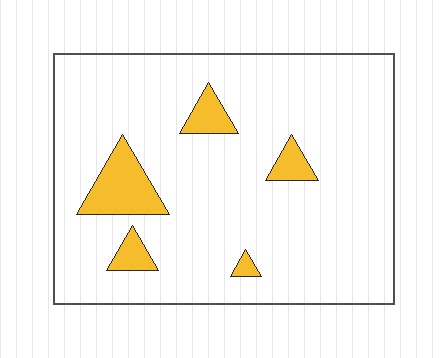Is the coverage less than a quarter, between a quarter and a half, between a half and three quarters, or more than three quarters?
Less than a quarter.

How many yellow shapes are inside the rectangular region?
5.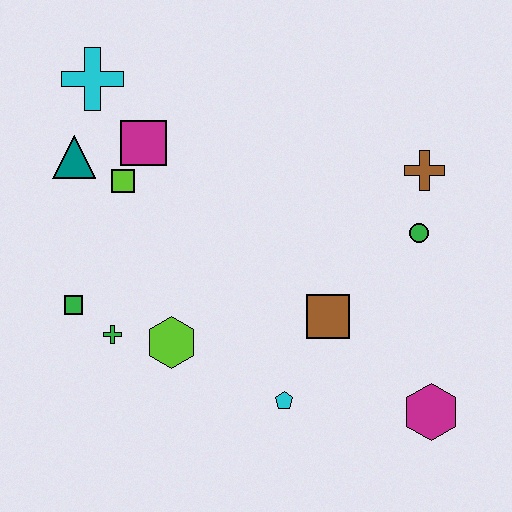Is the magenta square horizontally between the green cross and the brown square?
Yes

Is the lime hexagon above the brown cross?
No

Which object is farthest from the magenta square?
The magenta hexagon is farthest from the magenta square.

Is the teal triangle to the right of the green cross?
No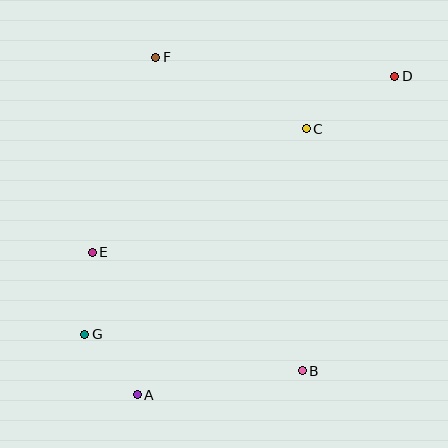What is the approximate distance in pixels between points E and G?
The distance between E and G is approximately 82 pixels.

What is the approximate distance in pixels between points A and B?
The distance between A and B is approximately 166 pixels.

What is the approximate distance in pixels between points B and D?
The distance between B and D is approximately 309 pixels.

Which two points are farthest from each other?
Points A and D are farthest from each other.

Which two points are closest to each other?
Points A and G are closest to each other.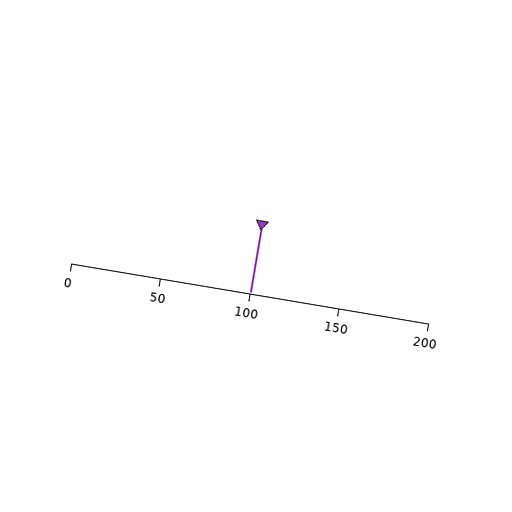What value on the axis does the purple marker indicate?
The marker indicates approximately 100.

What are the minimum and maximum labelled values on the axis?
The axis runs from 0 to 200.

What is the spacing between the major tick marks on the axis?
The major ticks are spaced 50 apart.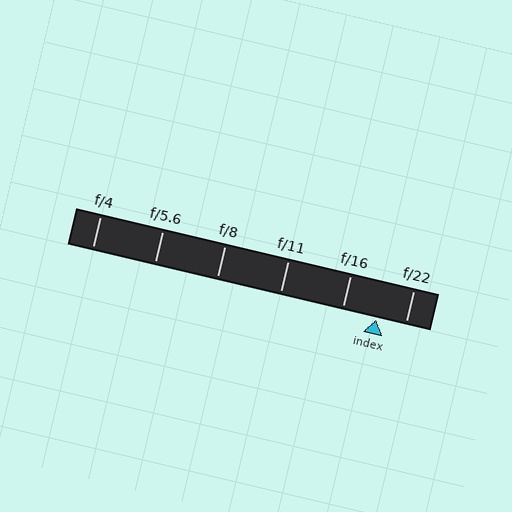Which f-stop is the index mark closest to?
The index mark is closest to f/22.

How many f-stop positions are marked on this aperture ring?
There are 6 f-stop positions marked.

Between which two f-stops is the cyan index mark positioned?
The index mark is between f/16 and f/22.